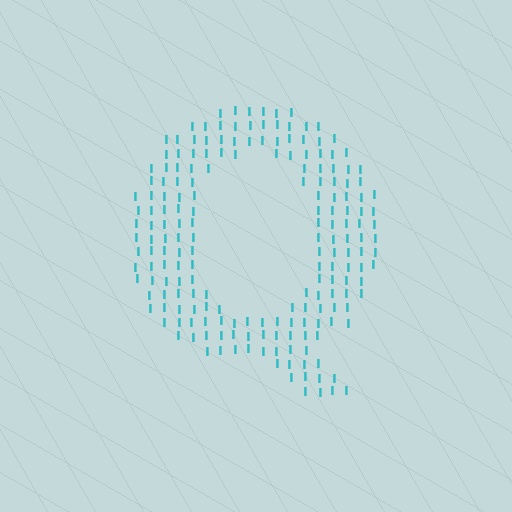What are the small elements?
The small elements are letter I's.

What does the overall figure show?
The overall figure shows the letter Q.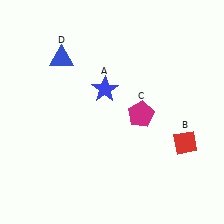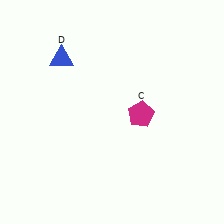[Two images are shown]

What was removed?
The blue star (A), the red diamond (B) were removed in Image 2.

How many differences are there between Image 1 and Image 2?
There are 2 differences between the two images.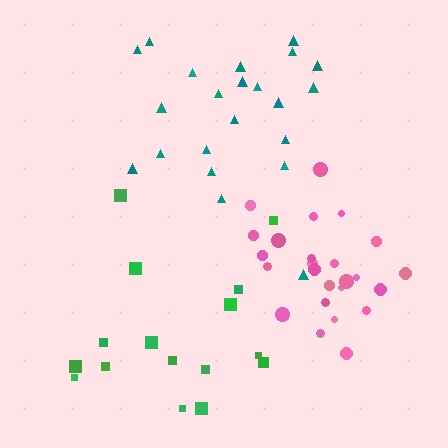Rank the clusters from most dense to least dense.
pink, teal, green.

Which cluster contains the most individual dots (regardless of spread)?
Pink (25).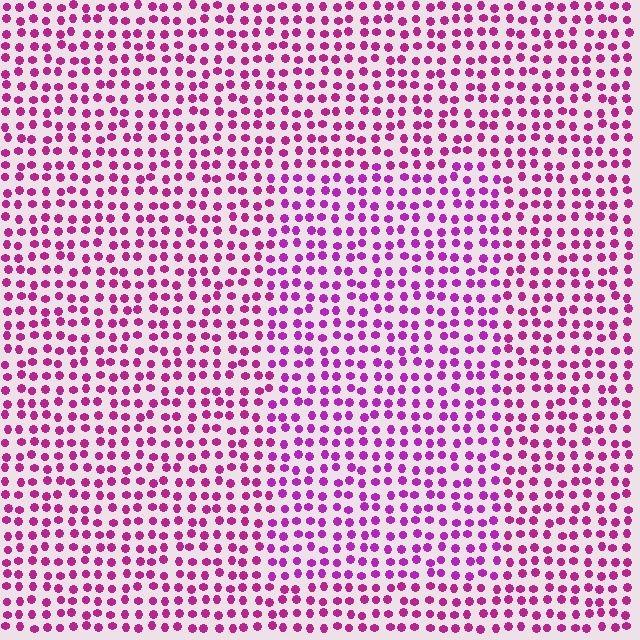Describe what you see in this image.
The image is filled with small magenta elements in a uniform arrangement. A rectangle-shaped region is visible where the elements are tinted to a slightly different hue, forming a subtle color boundary.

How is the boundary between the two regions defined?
The boundary is defined purely by a slight shift in hue (about 20 degrees). Spacing, size, and orientation are identical on both sides.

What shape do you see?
I see a rectangle.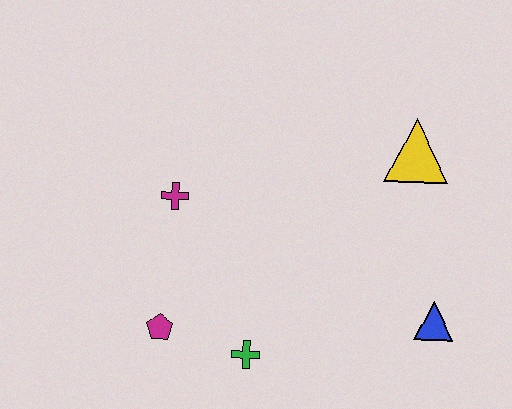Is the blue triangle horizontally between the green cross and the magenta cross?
No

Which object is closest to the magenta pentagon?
The green cross is closest to the magenta pentagon.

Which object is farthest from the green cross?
The yellow triangle is farthest from the green cross.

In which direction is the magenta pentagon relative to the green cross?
The magenta pentagon is to the left of the green cross.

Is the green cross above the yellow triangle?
No